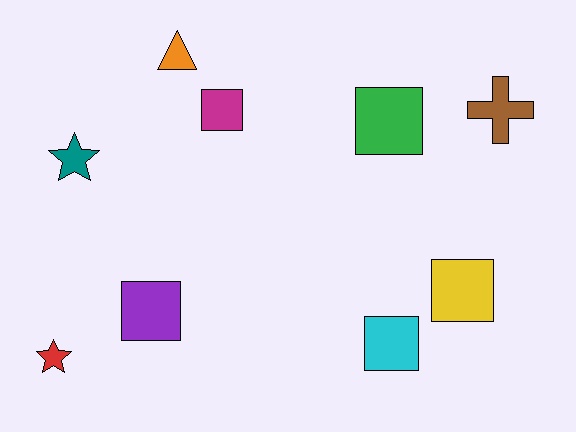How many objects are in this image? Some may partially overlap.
There are 9 objects.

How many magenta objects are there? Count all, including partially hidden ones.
There is 1 magenta object.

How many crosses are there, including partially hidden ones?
There is 1 cross.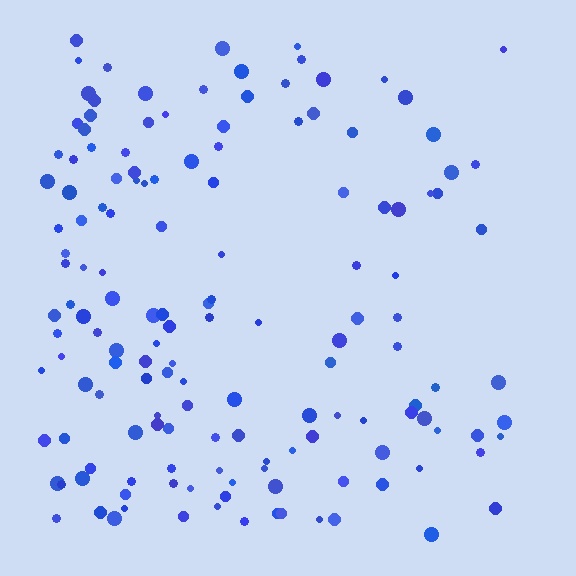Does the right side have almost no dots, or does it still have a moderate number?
Still a moderate number, just noticeably fewer than the left.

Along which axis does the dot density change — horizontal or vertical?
Horizontal.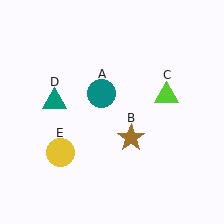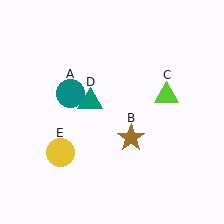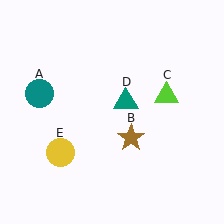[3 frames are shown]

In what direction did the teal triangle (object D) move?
The teal triangle (object D) moved right.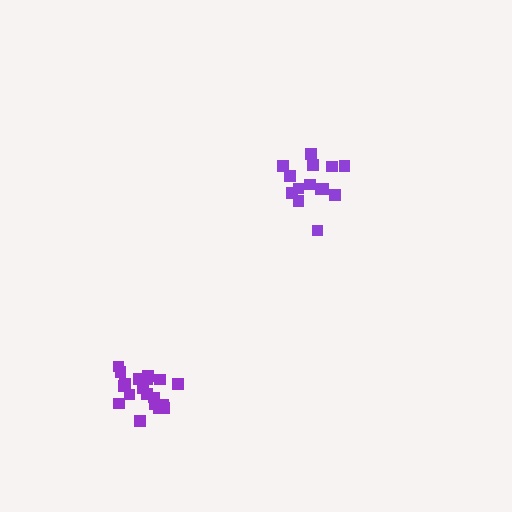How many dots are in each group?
Group 1: 20 dots, Group 2: 14 dots (34 total).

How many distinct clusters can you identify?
There are 2 distinct clusters.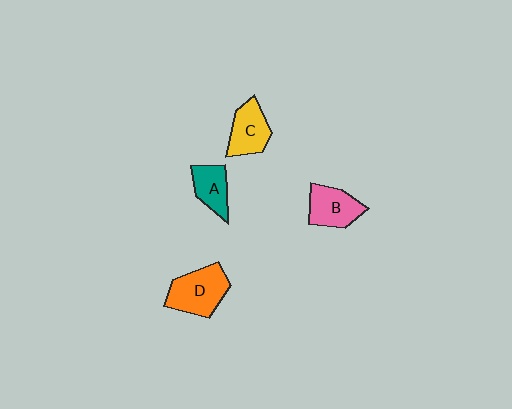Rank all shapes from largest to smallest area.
From largest to smallest: D (orange), B (pink), C (yellow), A (teal).